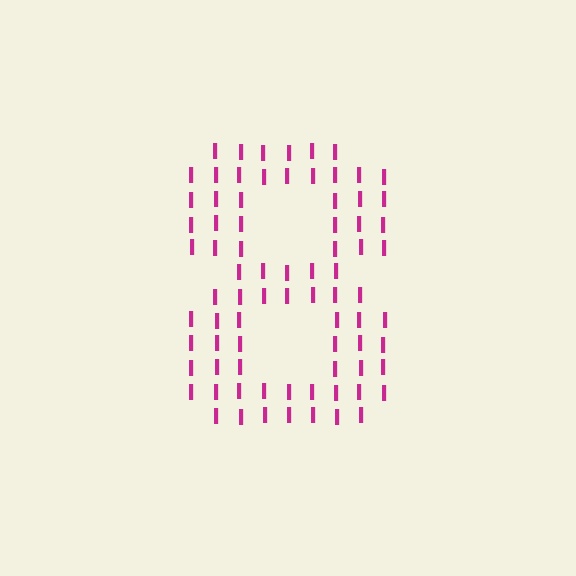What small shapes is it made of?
It is made of small letter I's.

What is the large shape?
The large shape is the digit 8.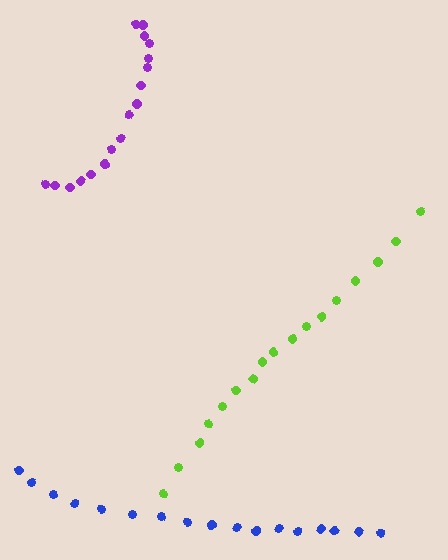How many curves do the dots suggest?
There are 3 distinct paths.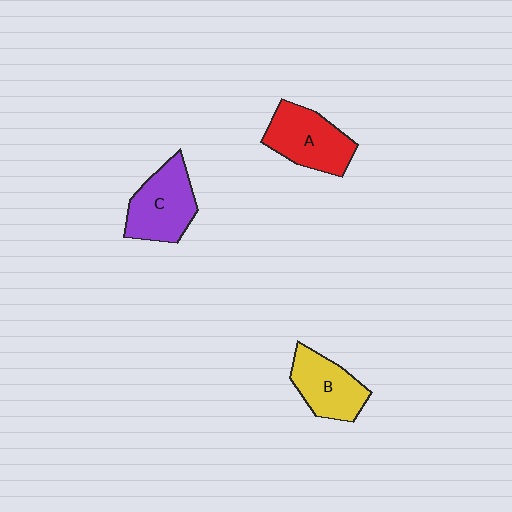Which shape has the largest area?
Shape C (purple).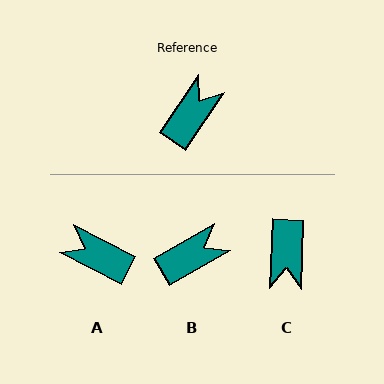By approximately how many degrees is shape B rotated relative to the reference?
Approximately 26 degrees clockwise.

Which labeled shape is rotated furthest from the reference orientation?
C, about 148 degrees away.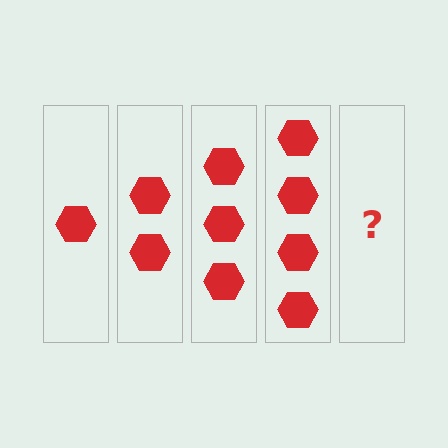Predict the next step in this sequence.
The next step is 5 hexagons.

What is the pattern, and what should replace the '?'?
The pattern is that each step adds one more hexagon. The '?' should be 5 hexagons.